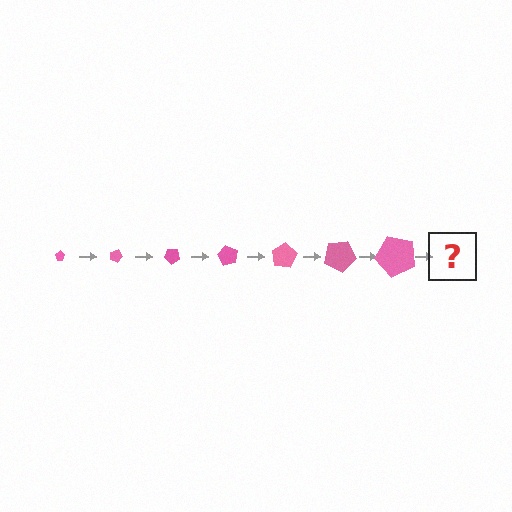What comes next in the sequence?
The next element should be a pentagon, larger than the previous one and rotated 140 degrees from the start.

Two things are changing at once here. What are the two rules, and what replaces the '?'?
The two rules are that the pentagon grows larger each step and it rotates 20 degrees each step. The '?' should be a pentagon, larger than the previous one and rotated 140 degrees from the start.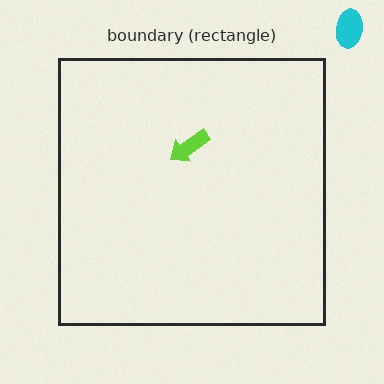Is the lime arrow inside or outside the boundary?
Inside.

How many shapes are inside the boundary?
1 inside, 1 outside.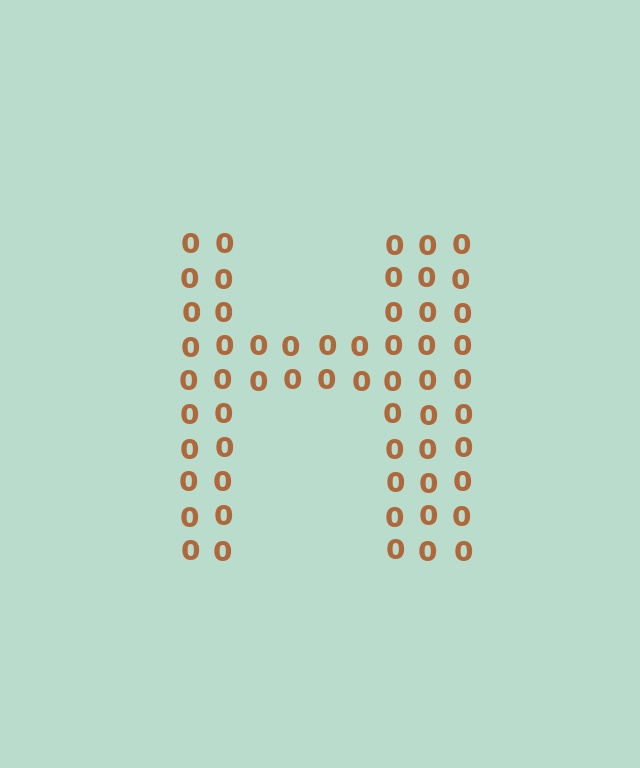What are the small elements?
The small elements are digit 0's.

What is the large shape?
The large shape is the letter H.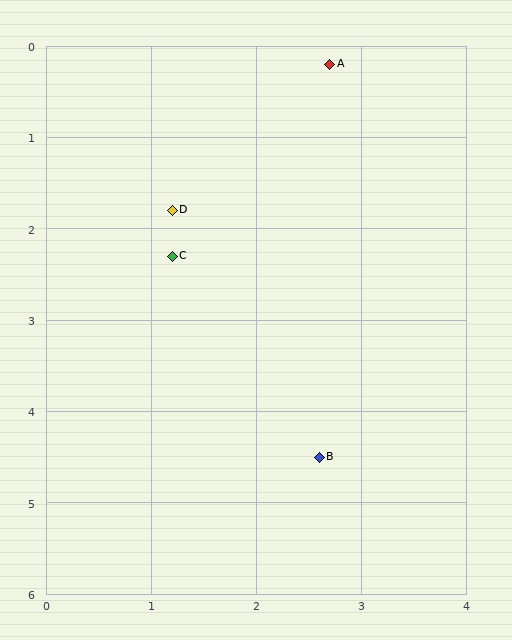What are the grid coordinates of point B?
Point B is at approximately (2.6, 4.5).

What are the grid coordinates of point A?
Point A is at approximately (2.7, 0.2).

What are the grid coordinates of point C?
Point C is at approximately (1.2, 2.3).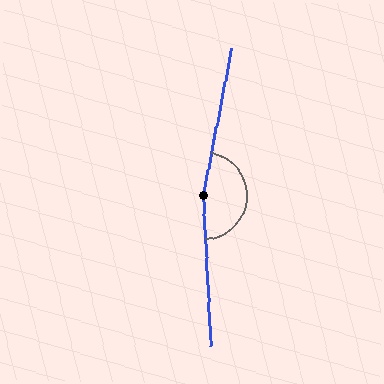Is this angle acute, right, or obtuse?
It is obtuse.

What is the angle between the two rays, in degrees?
Approximately 166 degrees.